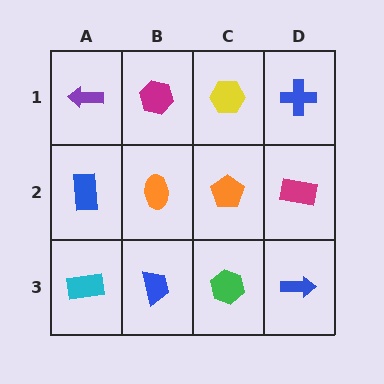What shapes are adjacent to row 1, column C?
An orange pentagon (row 2, column C), a magenta hexagon (row 1, column B), a blue cross (row 1, column D).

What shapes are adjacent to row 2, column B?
A magenta hexagon (row 1, column B), a blue trapezoid (row 3, column B), a blue rectangle (row 2, column A), an orange pentagon (row 2, column C).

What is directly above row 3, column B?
An orange ellipse.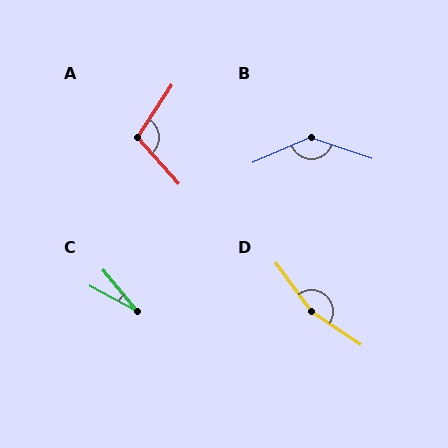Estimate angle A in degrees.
Approximately 106 degrees.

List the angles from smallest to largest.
C (23°), A (106°), B (138°), D (160°).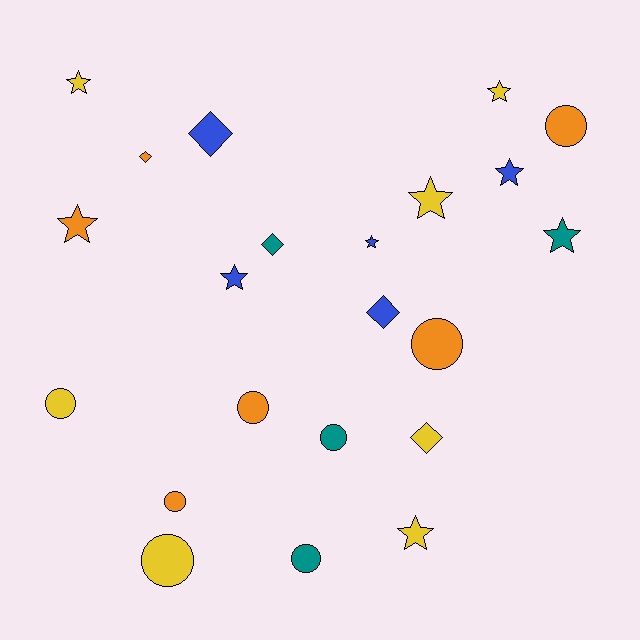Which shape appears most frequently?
Star, with 9 objects.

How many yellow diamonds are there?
There is 1 yellow diamond.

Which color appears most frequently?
Yellow, with 7 objects.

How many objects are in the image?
There are 22 objects.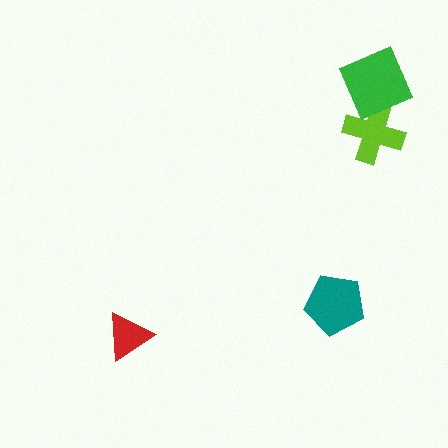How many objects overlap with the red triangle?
0 objects overlap with the red triangle.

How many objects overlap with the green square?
1 object overlaps with the green square.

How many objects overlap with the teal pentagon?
0 objects overlap with the teal pentagon.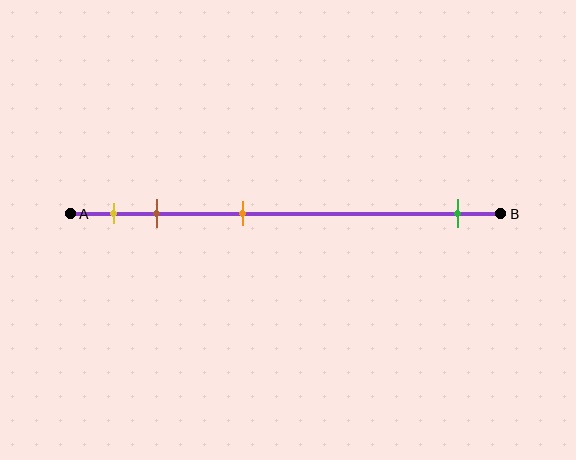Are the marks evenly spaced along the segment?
No, the marks are not evenly spaced.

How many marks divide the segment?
There are 4 marks dividing the segment.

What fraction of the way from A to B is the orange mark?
The orange mark is approximately 40% (0.4) of the way from A to B.